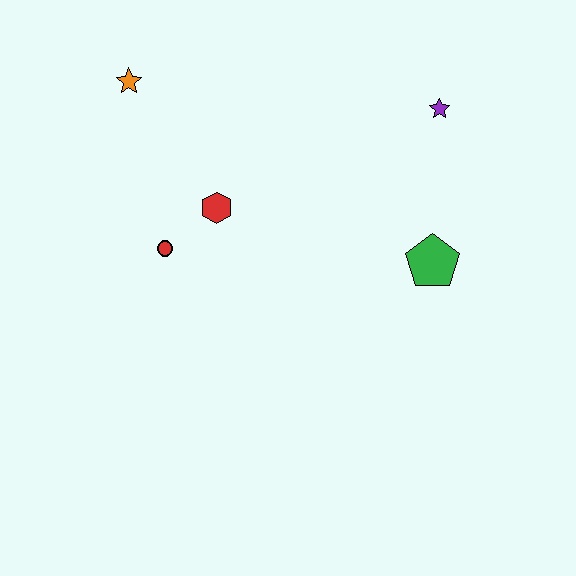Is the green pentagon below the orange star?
Yes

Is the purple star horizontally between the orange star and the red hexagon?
No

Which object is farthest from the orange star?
The green pentagon is farthest from the orange star.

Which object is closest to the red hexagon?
The red circle is closest to the red hexagon.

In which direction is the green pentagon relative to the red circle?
The green pentagon is to the right of the red circle.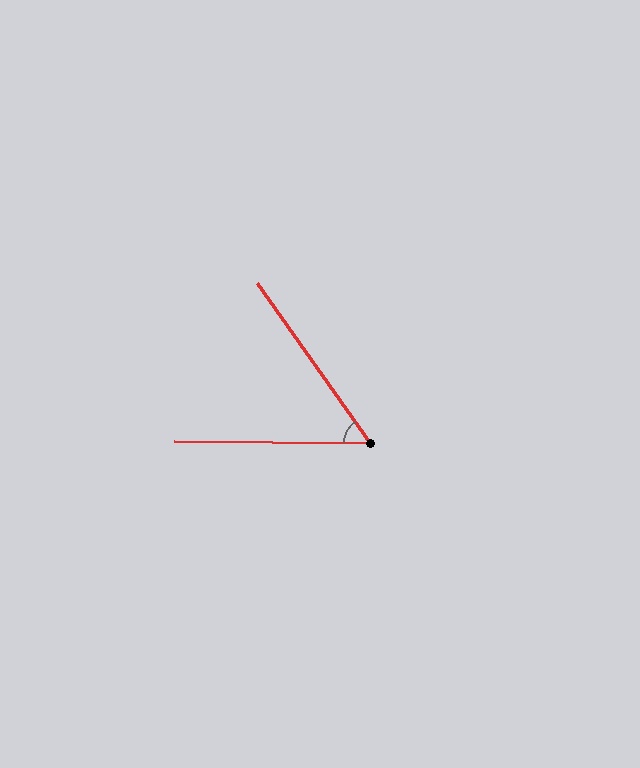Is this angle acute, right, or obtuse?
It is acute.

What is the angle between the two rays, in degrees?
Approximately 54 degrees.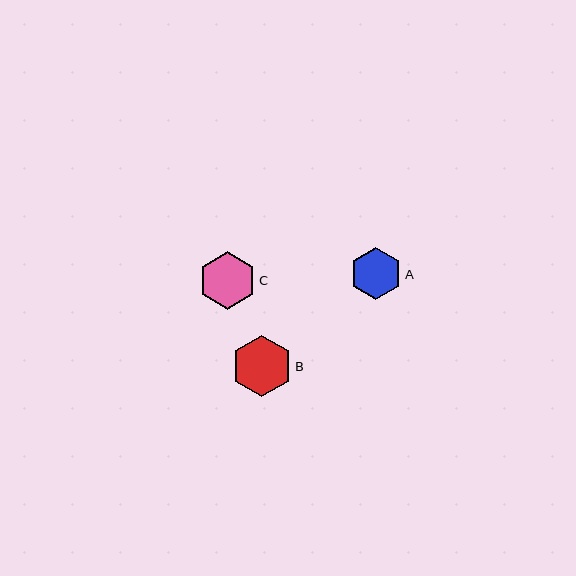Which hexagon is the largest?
Hexagon B is the largest with a size of approximately 61 pixels.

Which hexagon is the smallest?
Hexagon A is the smallest with a size of approximately 53 pixels.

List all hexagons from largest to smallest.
From largest to smallest: B, C, A.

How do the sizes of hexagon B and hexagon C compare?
Hexagon B and hexagon C are approximately the same size.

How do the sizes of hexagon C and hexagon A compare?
Hexagon C and hexagon A are approximately the same size.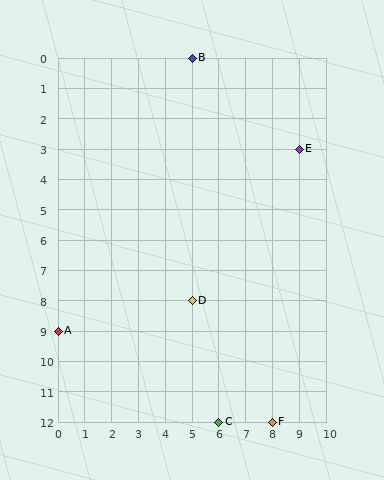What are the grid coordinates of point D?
Point D is at grid coordinates (5, 8).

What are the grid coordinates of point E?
Point E is at grid coordinates (9, 3).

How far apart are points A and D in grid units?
Points A and D are 5 columns and 1 row apart (about 5.1 grid units diagonally).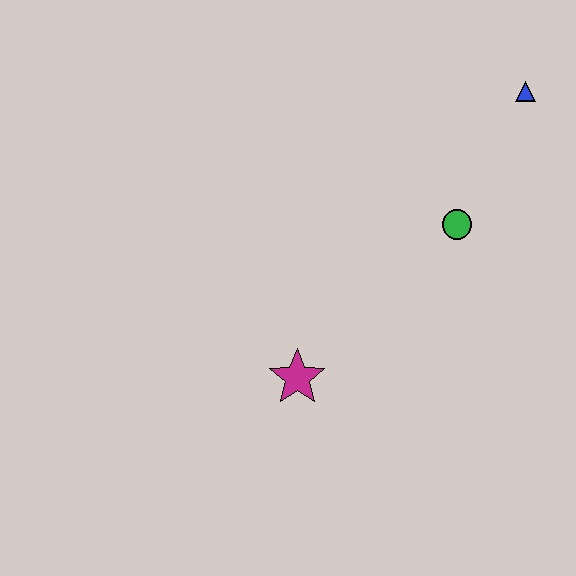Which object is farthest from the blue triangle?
The magenta star is farthest from the blue triangle.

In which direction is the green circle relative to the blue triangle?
The green circle is below the blue triangle.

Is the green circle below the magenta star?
No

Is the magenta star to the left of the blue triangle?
Yes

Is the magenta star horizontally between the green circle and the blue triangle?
No